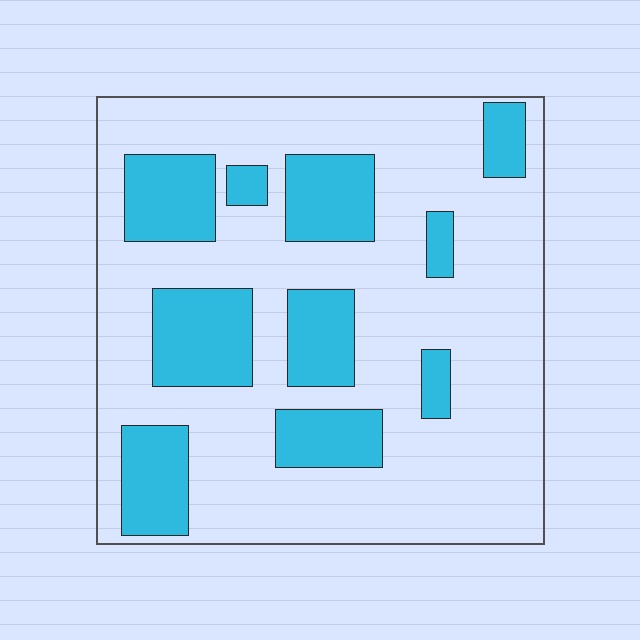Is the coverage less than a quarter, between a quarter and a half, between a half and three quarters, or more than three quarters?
Between a quarter and a half.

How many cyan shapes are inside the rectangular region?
10.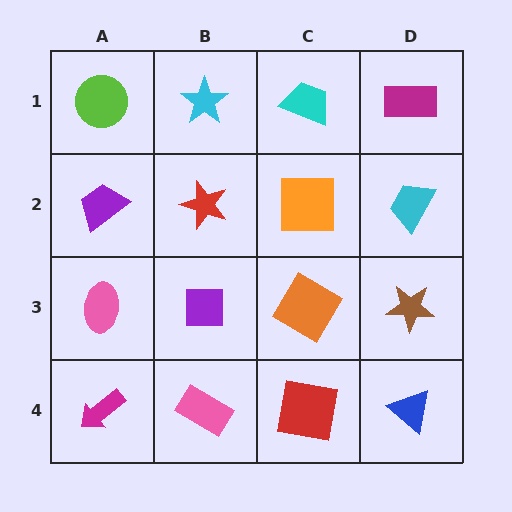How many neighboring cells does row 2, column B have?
4.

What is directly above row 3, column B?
A red star.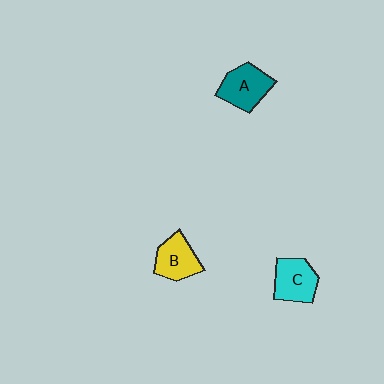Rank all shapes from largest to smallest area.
From largest to smallest: A (teal), C (cyan), B (yellow).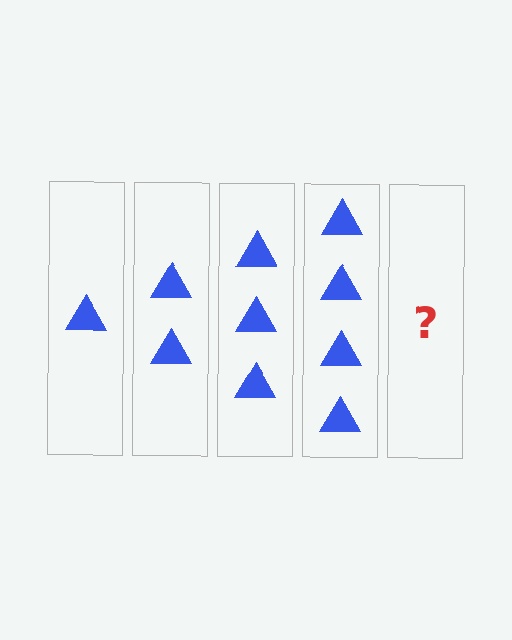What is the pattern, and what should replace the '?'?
The pattern is that each step adds one more triangle. The '?' should be 5 triangles.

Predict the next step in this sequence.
The next step is 5 triangles.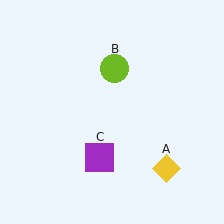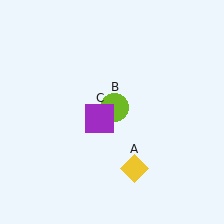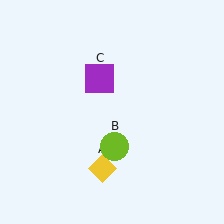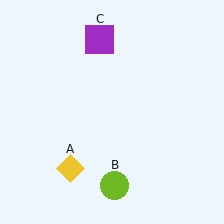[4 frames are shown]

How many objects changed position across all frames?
3 objects changed position: yellow diamond (object A), lime circle (object B), purple square (object C).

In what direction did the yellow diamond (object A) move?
The yellow diamond (object A) moved left.